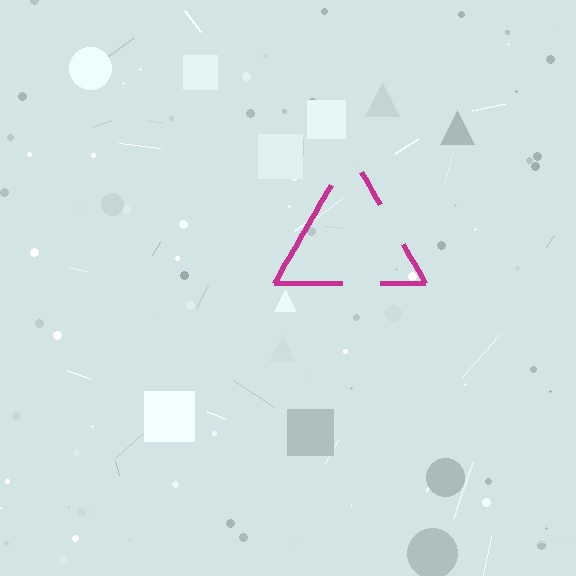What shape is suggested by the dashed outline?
The dashed outline suggests a triangle.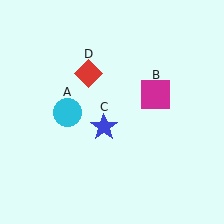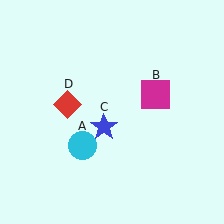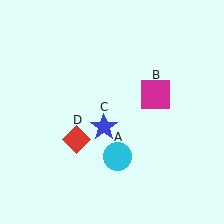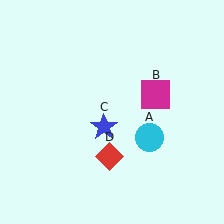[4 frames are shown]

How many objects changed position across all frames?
2 objects changed position: cyan circle (object A), red diamond (object D).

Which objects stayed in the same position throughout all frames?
Magenta square (object B) and blue star (object C) remained stationary.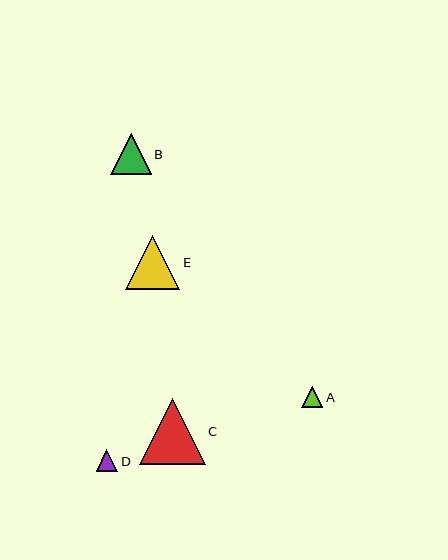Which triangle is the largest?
Triangle C is the largest with a size of approximately 66 pixels.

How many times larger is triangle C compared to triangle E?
Triangle C is approximately 1.2 times the size of triangle E.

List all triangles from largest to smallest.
From largest to smallest: C, E, B, D, A.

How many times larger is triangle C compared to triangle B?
Triangle C is approximately 1.6 times the size of triangle B.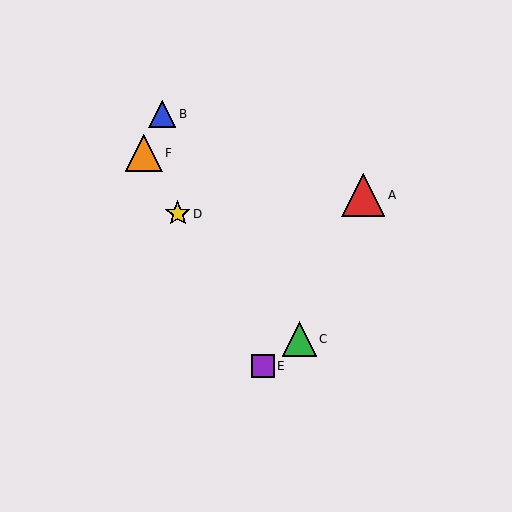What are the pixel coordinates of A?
Object A is at (363, 195).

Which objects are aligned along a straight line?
Objects D, E, F are aligned along a straight line.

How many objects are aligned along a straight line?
3 objects (D, E, F) are aligned along a straight line.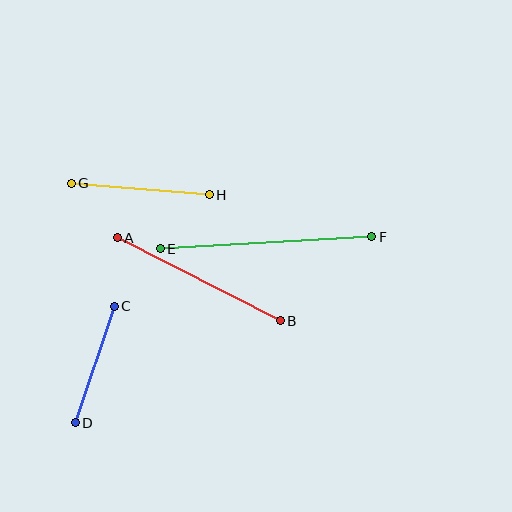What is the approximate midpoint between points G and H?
The midpoint is at approximately (140, 189) pixels.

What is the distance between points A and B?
The distance is approximately 183 pixels.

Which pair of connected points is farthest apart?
Points E and F are farthest apart.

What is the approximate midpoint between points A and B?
The midpoint is at approximately (199, 279) pixels.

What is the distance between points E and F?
The distance is approximately 212 pixels.